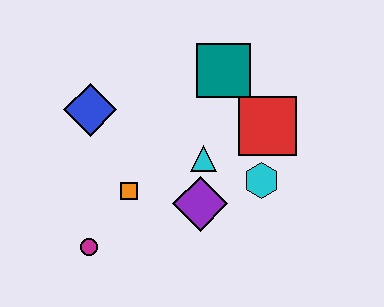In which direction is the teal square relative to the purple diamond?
The teal square is above the purple diamond.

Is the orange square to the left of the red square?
Yes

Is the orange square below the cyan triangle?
Yes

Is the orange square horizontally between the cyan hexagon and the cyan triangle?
No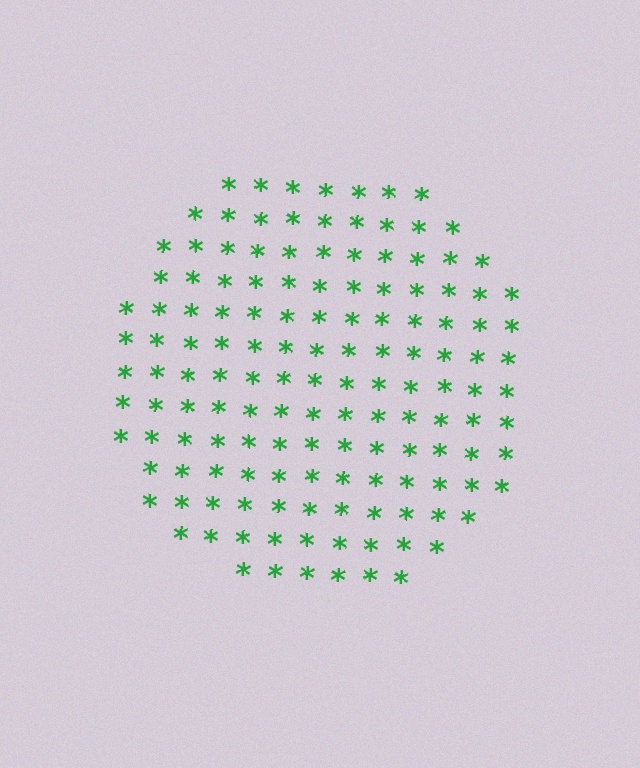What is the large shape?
The large shape is a circle.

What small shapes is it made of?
It is made of small asterisks.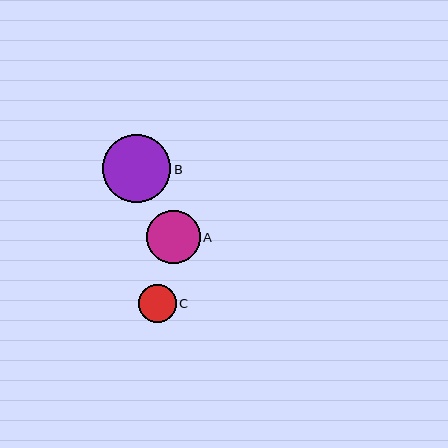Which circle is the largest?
Circle B is the largest with a size of approximately 68 pixels.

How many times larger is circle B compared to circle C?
Circle B is approximately 1.8 times the size of circle C.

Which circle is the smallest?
Circle C is the smallest with a size of approximately 38 pixels.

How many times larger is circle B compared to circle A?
Circle B is approximately 1.3 times the size of circle A.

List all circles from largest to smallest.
From largest to smallest: B, A, C.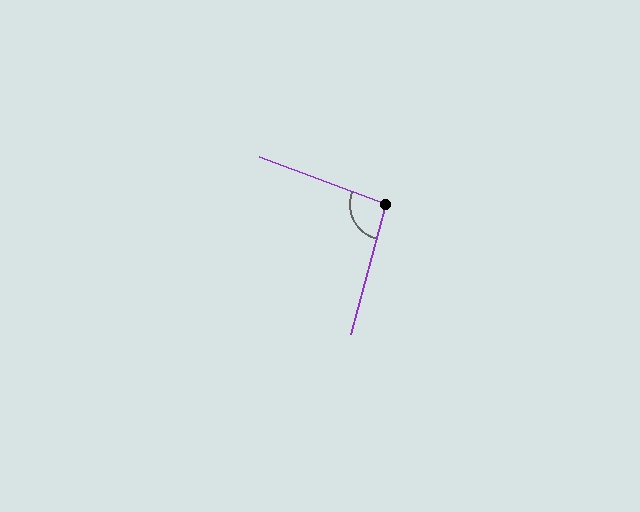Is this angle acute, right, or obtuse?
It is approximately a right angle.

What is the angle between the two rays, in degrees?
Approximately 95 degrees.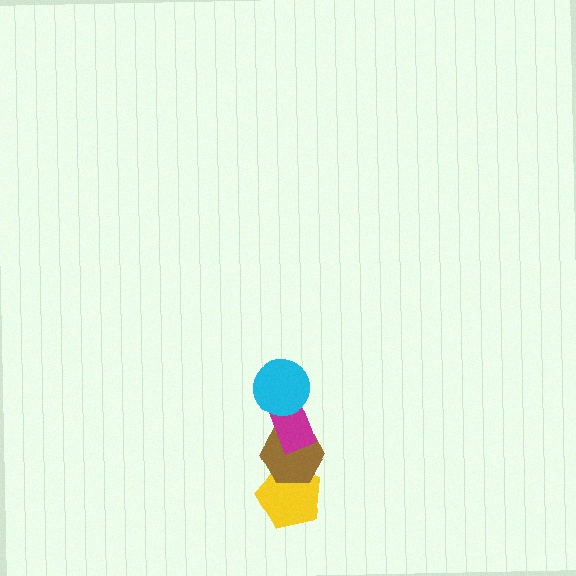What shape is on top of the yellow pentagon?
The brown hexagon is on top of the yellow pentagon.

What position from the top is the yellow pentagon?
The yellow pentagon is 4th from the top.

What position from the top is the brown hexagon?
The brown hexagon is 3rd from the top.